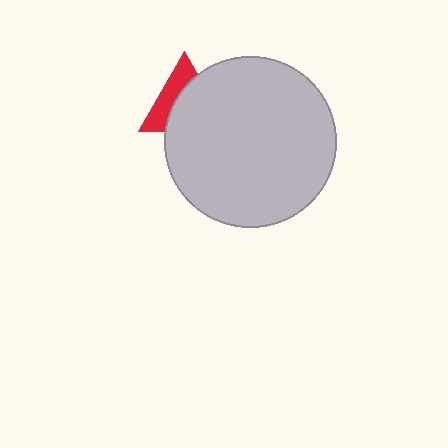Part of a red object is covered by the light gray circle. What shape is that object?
It is a triangle.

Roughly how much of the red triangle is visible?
A small part of it is visible (roughly 41%).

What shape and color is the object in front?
The object in front is a light gray circle.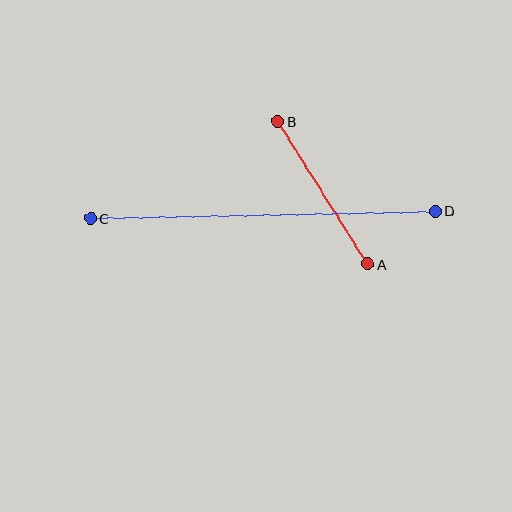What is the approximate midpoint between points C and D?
The midpoint is at approximately (263, 215) pixels.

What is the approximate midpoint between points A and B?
The midpoint is at approximately (323, 193) pixels.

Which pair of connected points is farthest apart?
Points C and D are farthest apart.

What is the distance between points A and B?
The distance is approximately 168 pixels.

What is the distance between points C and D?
The distance is approximately 345 pixels.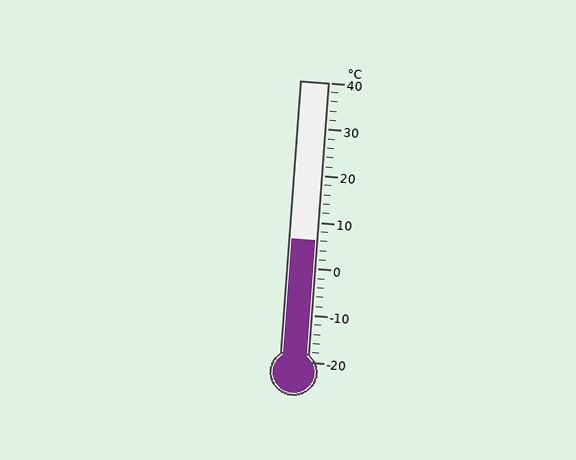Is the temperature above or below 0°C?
The temperature is above 0°C.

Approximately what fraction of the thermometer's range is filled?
The thermometer is filled to approximately 45% of its range.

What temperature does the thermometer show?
The thermometer shows approximately 6°C.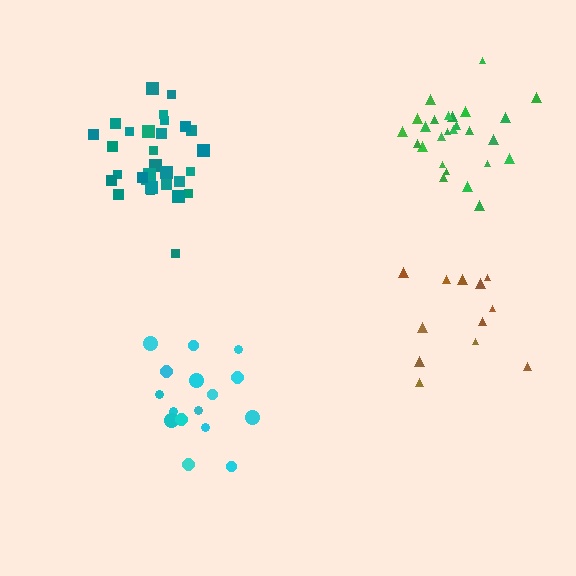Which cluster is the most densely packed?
Teal.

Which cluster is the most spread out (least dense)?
Brown.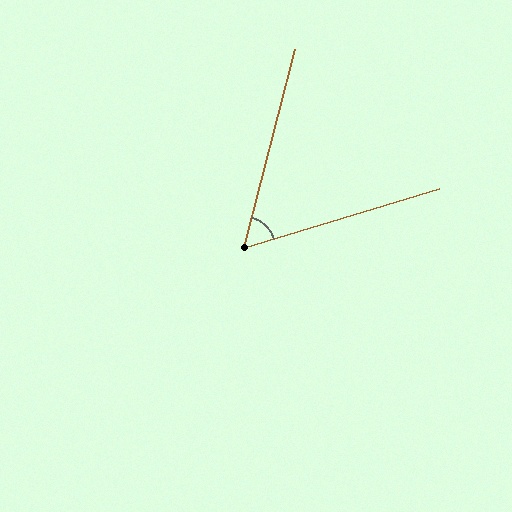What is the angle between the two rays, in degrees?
Approximately 59 degrees.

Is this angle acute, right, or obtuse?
It is acute.